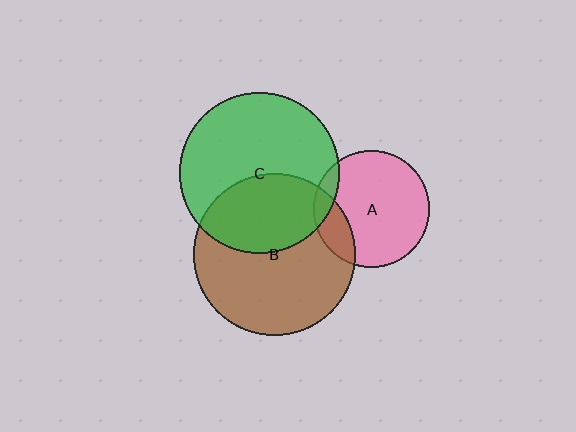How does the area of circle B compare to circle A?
Approximately 2.0 times.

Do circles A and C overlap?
Yes.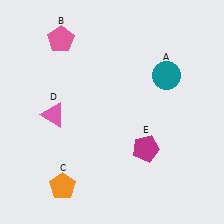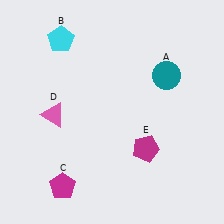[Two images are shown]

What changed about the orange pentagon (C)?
In Image 1, C is orange. In Image 2, it changed to magenta.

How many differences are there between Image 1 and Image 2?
There are 2 differences between the two images.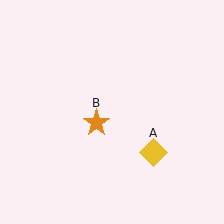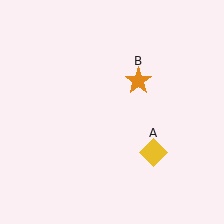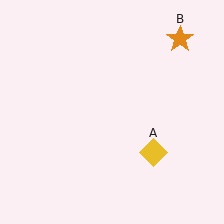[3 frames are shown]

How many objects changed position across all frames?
1 object changed position: orange star (object B).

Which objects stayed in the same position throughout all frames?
Yellow diamond (object A) remained stationary.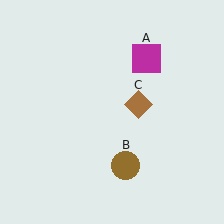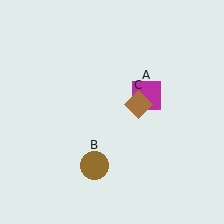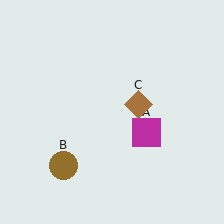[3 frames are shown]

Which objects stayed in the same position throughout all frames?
Brown diamond (object C) remained stationary.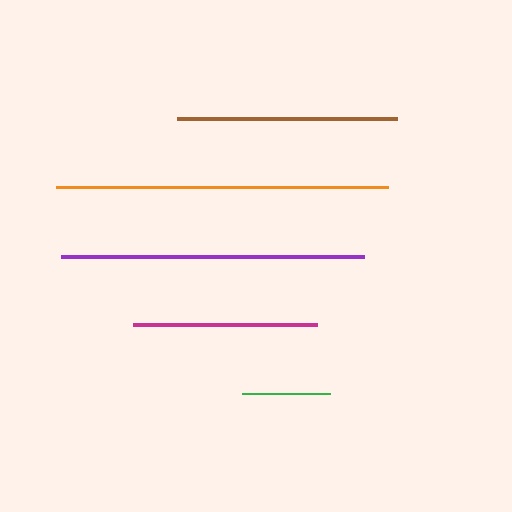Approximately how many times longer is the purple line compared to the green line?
The purple line is approximately 3.4 times the length of the green line.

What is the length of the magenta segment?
The magenta segment is approximately 185 pixels long.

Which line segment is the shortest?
The green line is the shortest at approximately 88 pixels.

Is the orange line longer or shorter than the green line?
The orange line is longer than the green line.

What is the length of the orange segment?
The orange segment is approximately 332 pixels long.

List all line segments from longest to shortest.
From longest to shortest: orange, purple, brown, magenta, green.